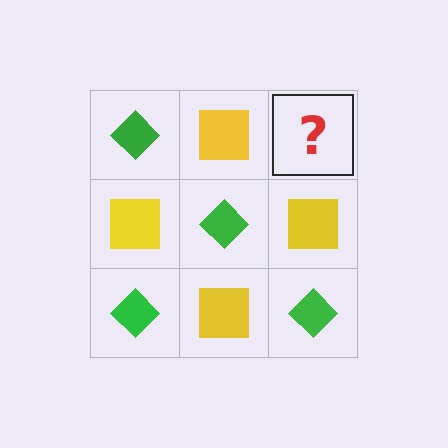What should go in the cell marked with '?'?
The missing cell should contain a green diamond.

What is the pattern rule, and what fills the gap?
The rule is that it alternates green diamond and yellow square in a checkerboard pattern. The gap should be filled with a green diamond.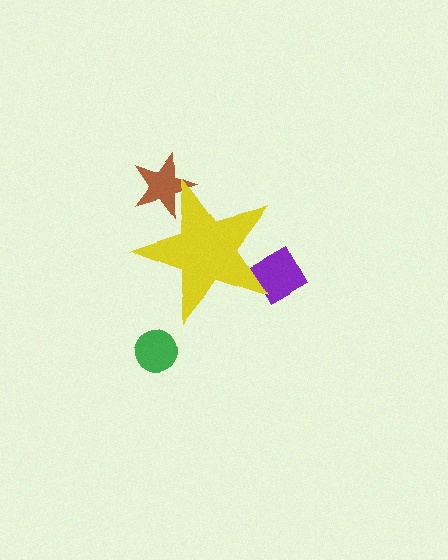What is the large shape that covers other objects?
A yellow star.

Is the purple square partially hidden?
Yes, the purple square is partially hidden behind the yellow star.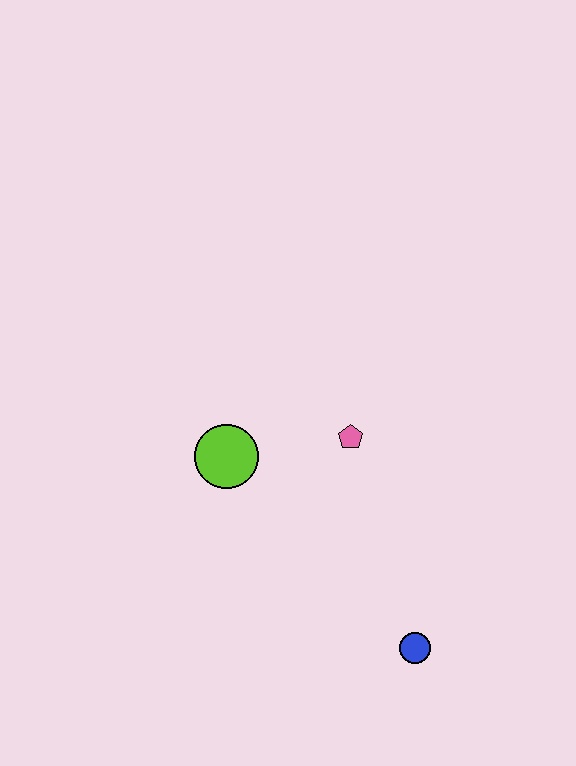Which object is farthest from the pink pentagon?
The blue circle is farthest from the pink pentagon.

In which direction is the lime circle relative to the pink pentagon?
The lime circle is to the left of the pink pentagon.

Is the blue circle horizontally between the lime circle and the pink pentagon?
No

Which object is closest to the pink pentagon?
The lime circle is closest to the pink pentagon.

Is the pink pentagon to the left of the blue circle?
Yes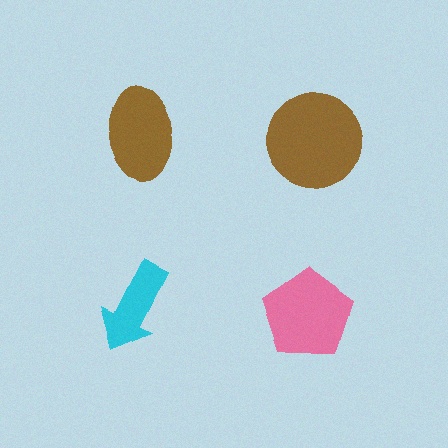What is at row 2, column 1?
A cyan arrow.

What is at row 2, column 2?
A pink pentagon.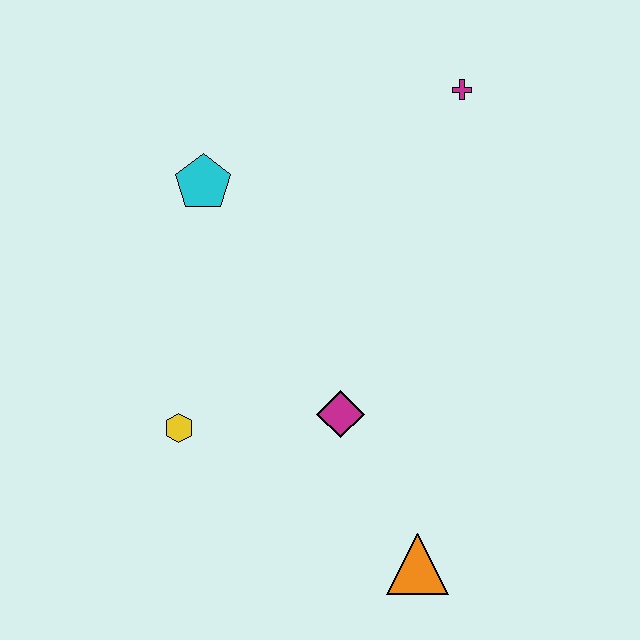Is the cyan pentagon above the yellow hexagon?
Yes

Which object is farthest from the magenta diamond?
The magenta cross is farthest from the magenta diamond.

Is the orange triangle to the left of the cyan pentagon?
No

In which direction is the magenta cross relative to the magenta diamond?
The magenta cross is above the magenta diamond.